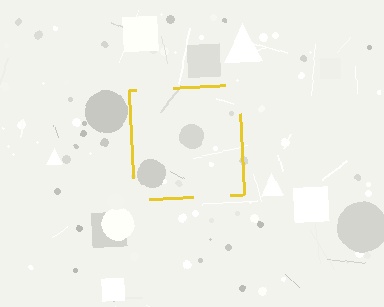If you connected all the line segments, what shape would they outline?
They would outline a square.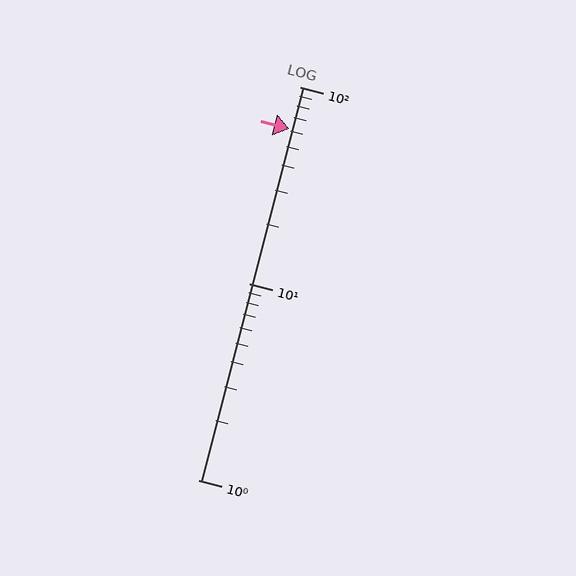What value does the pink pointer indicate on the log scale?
The pointer indicates approximately 61.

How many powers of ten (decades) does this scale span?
The scale spans 2 decades, from 1 to 100.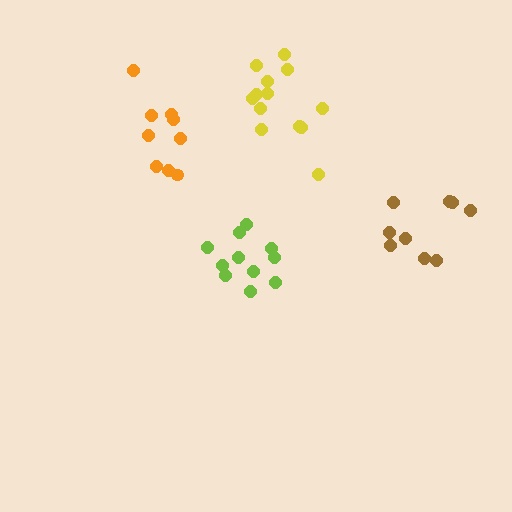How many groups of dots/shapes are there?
There are 4 groups.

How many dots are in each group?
Group 1: 11 dots, Group 2: 13 dots, Group 3: 9 dots, Group 4: 9 dots (42 total).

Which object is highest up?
The yellow cluster is topmost.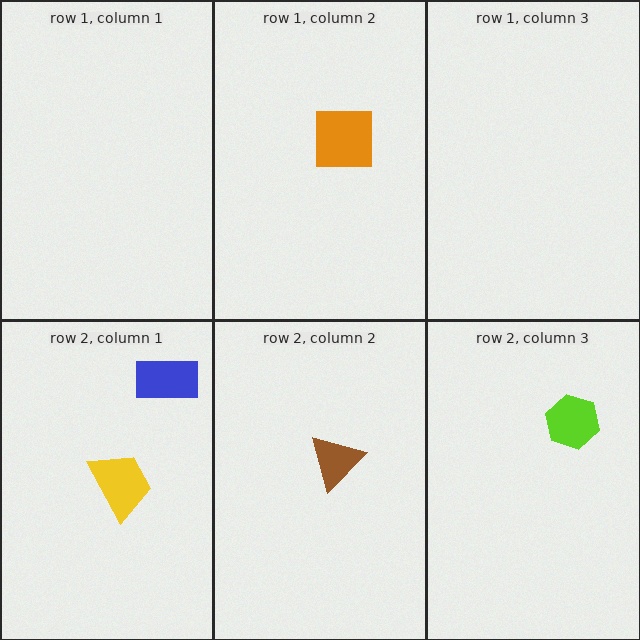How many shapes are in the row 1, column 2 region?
1.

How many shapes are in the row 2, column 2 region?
1.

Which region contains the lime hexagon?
The row 2, column 3 region.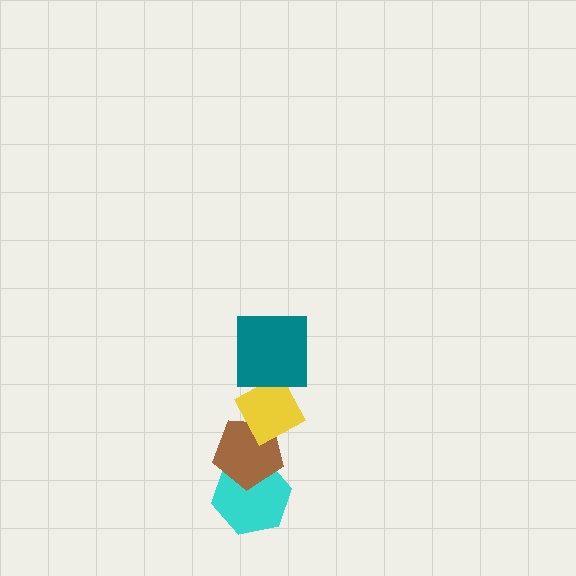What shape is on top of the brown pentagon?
The yellow diamond is on top of the brown pentagon.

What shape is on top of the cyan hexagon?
The brown pentagon is on top of the cyan hexagon.